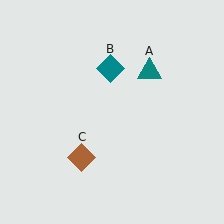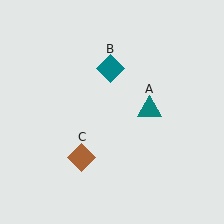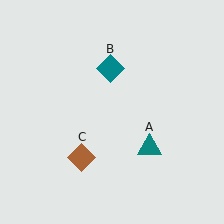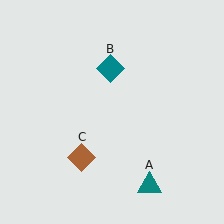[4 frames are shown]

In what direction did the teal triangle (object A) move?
The teal triangle (object A) moved down.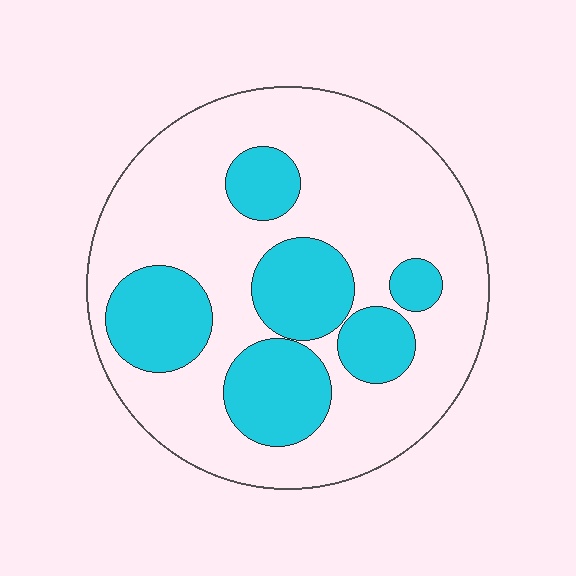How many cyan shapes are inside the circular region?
6.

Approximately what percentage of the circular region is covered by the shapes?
Approximately 30%.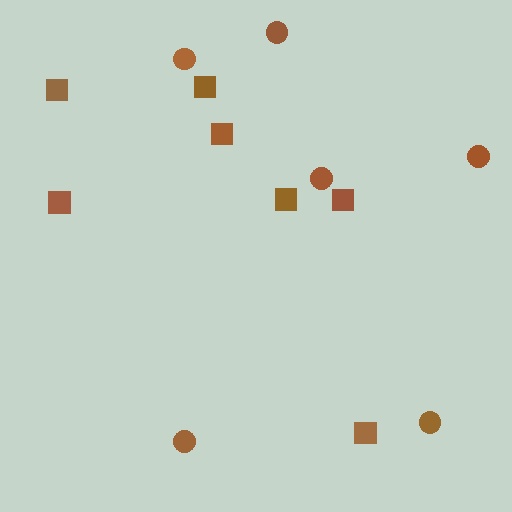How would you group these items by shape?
There are 2 groups: one group of squares (7) and one group of circles (6).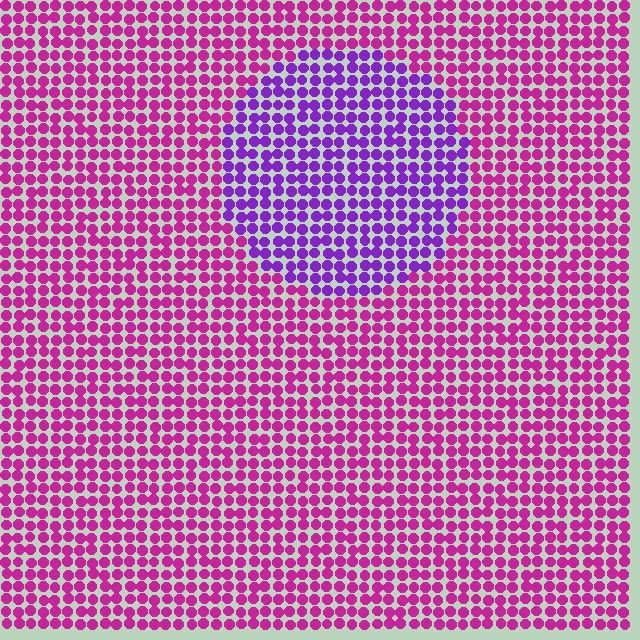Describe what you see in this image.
The image is filled with small magenta elements in a uniform arrangement. A circle-shaped region is visible where the elements are tinted to a slightly different hue, forming a subtle color boundary.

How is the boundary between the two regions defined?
The boundary is defined purely by a slight shift in hue (about 38 degrees). Spacing, size, and orientation are identical on both sides.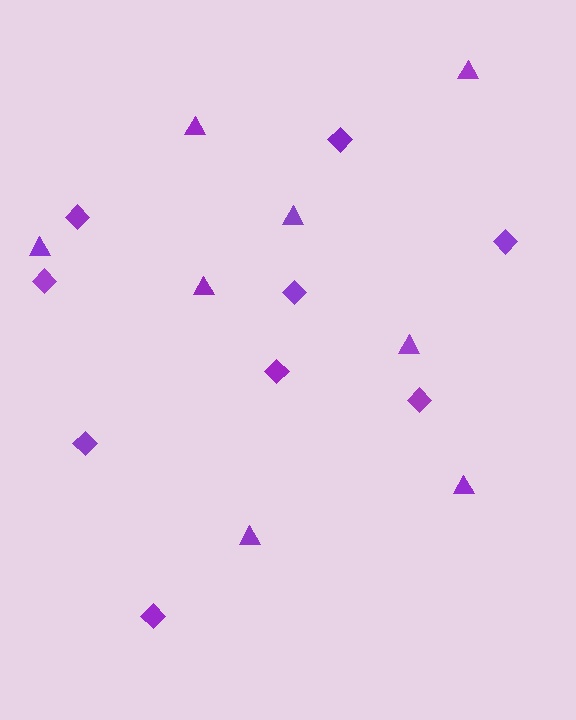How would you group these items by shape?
There are 2 groups: one group of diamonds (9) and one group of triangles (8).